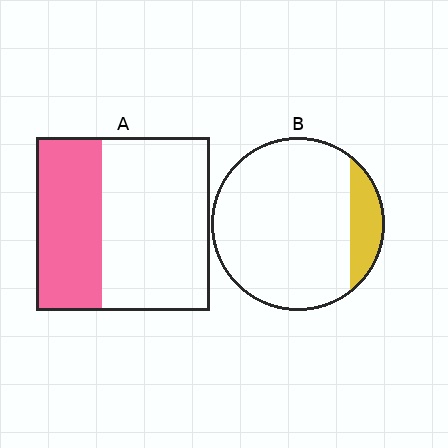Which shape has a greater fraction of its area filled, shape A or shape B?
Shape A.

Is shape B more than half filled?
No.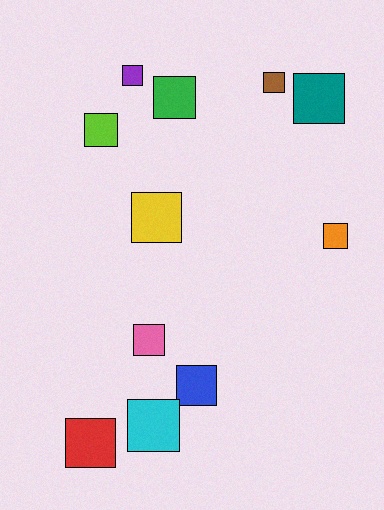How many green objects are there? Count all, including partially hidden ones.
There is 1 green object.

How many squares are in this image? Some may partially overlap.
There are 11 squares.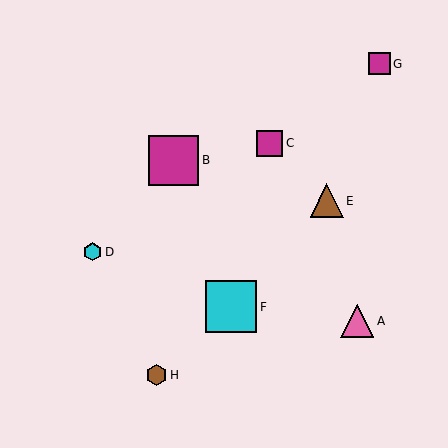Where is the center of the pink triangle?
The center of the pink triangle is at (357, 321).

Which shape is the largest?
The cyan square (labeled F) is the largest.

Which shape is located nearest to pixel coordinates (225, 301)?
The cyan square (labeled F) at (231, 307) is nearest to that location.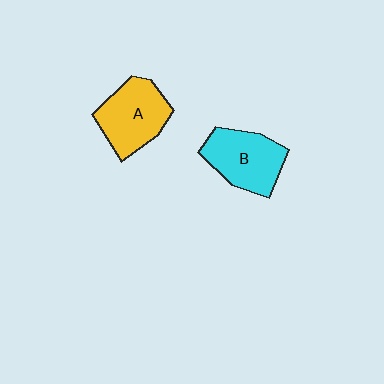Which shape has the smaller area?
Shape B (cyan).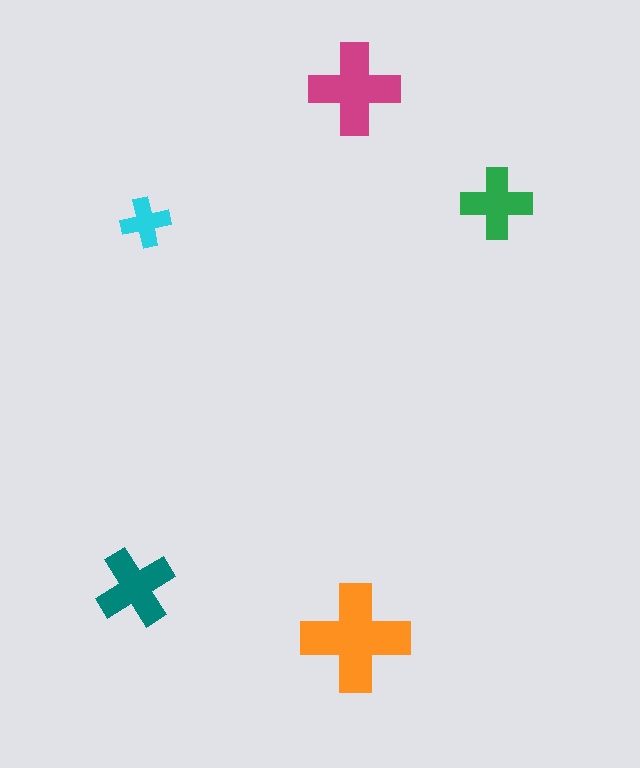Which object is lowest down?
The orange cross is bottommost.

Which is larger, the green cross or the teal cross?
The teal one.